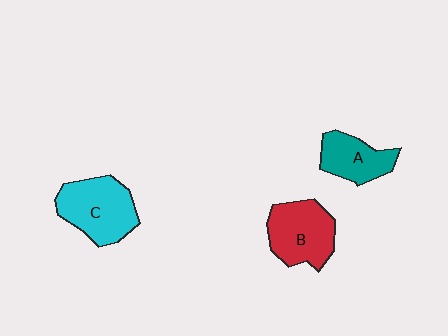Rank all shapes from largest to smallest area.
From largest to smallest: C (cyan), B (red), A (teal).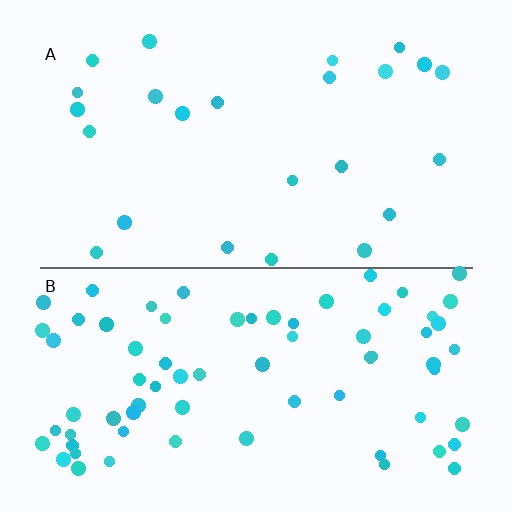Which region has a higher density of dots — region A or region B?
B (the bottom).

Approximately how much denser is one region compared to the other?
Approximately 3.0× — region B over region A.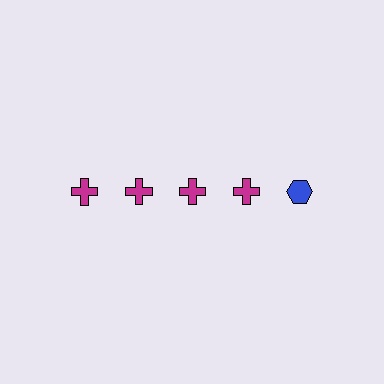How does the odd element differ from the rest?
It differs in both color (blue instead of magenta) and shape (hexagon instead of cross).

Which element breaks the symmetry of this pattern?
The blue hexagon in the top row, rightmost column breaks the symmetry. All other shapes are magenta crosses.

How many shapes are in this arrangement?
There are 5 shapes arranged in a grid pattern.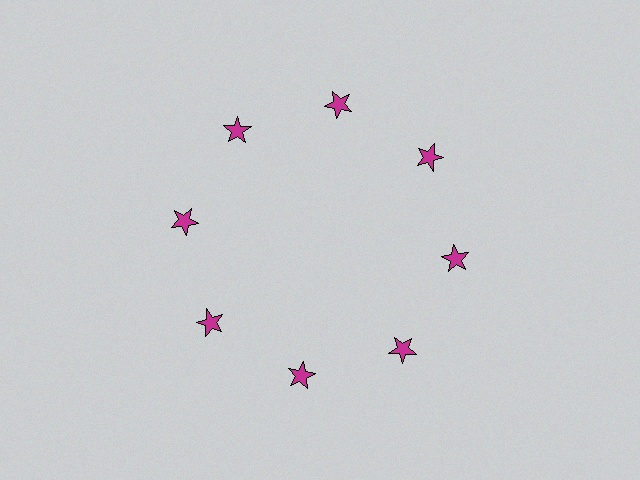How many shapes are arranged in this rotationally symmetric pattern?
There are 8 shapes, arranged in 8 groups of 1.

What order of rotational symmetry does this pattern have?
This pattern has 8-fold rotational symmetry.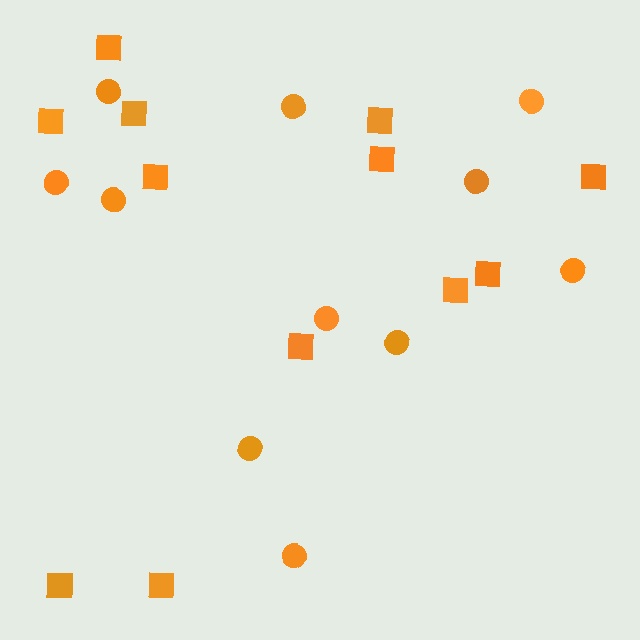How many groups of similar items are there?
There are 2 groups: one group of circles (11) and one group of squares (12).